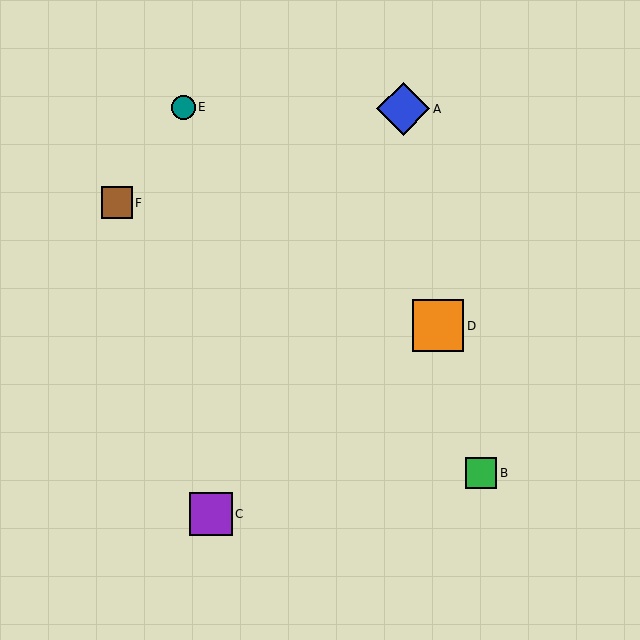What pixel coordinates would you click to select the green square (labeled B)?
Click at (481, 473) to select the green square B.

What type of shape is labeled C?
Shape C is a purple square.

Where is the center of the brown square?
The center of the brown square is at (117, 203).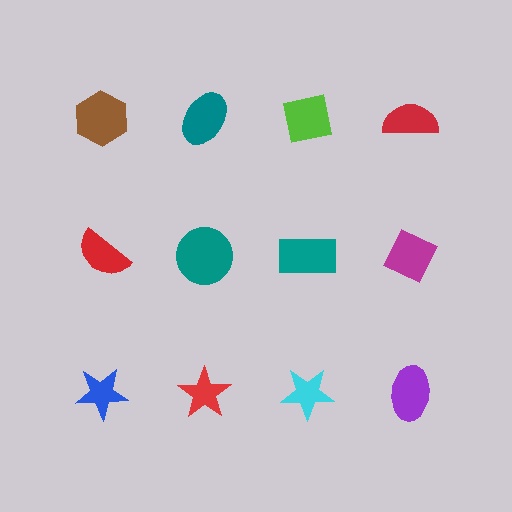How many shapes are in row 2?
4 shapes.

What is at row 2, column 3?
A teal rectangle.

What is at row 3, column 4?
A purple ellipse.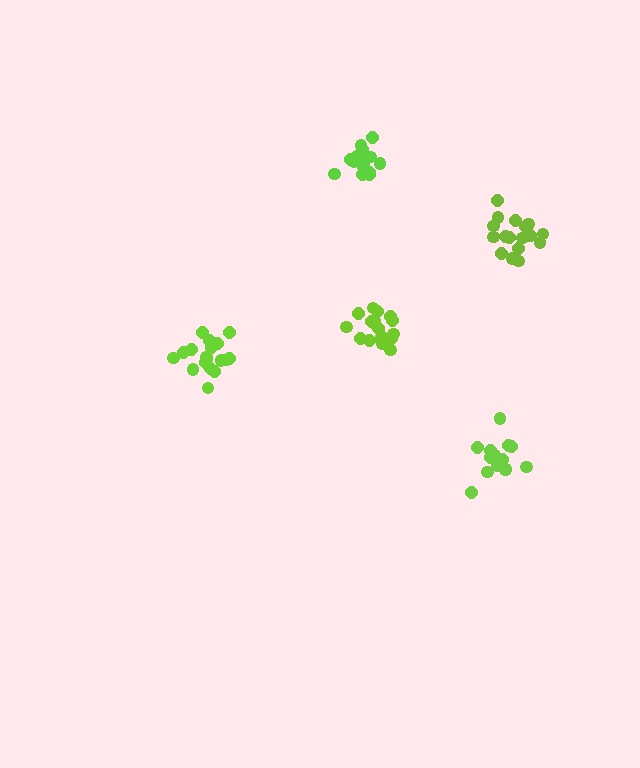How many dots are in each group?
Group 1: 15 dots, Group 2: 14 dots, Group 3: 18 dots, Group 4: 18 dots, Group 5: 17 dots (82 total).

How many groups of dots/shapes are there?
There are 5 groups.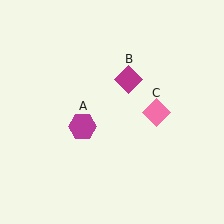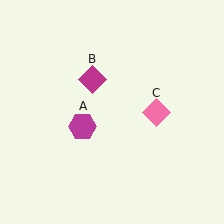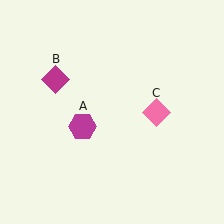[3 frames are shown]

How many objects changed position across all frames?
1 object changed position: magenta diamond (object B).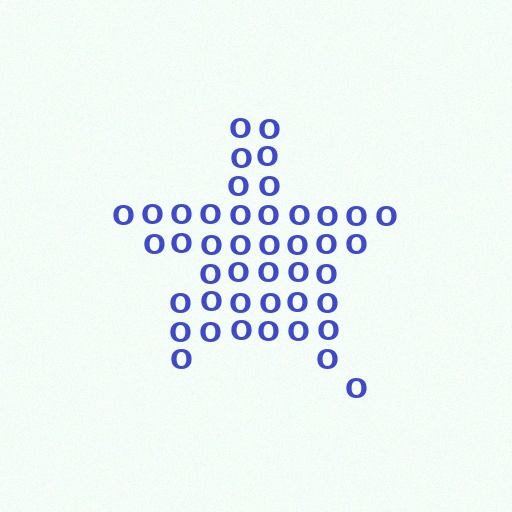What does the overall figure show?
The overall figure shows a star.